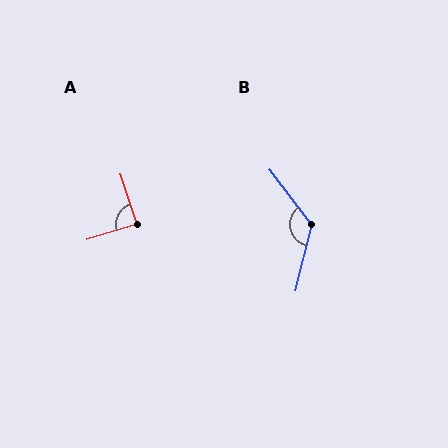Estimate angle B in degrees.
Approximately 129 degrees.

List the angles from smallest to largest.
A (89°), B (129°).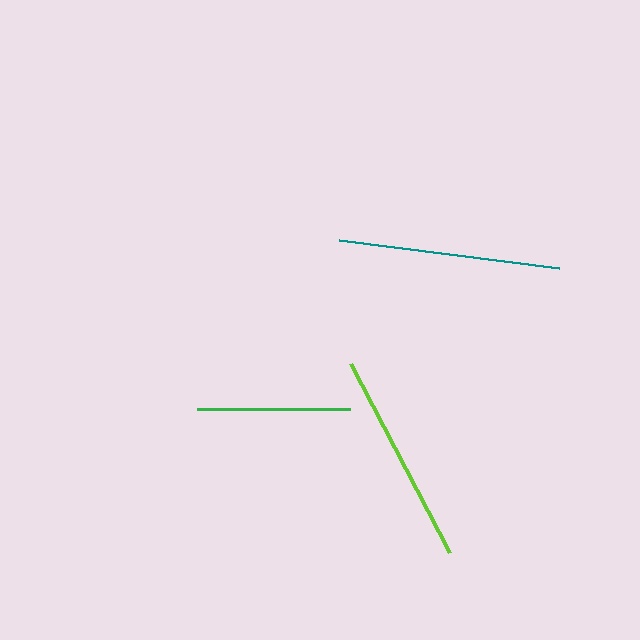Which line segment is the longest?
The teal line is the longest at approximately 222 pixels.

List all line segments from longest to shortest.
From longest to shortest: teal, lime, green.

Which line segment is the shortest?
The green line is the shortest at approximately 153 pixels.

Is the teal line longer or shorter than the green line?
The teal line is longer than the green line.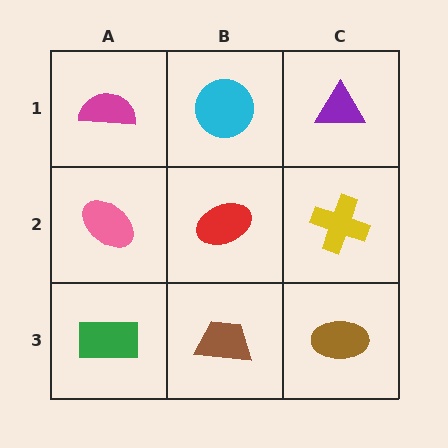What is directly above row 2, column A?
A magenta semicircle.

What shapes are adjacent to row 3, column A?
A pink ellipse (row 2, column A), a brown trapezoid (row 3, column B).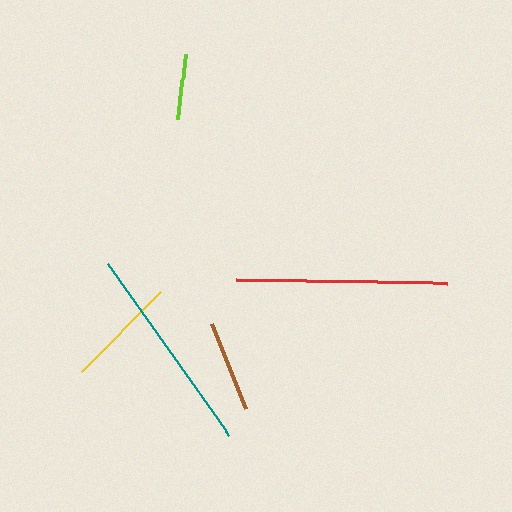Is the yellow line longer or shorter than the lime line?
The yellow line is longer than the lime line.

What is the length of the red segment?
The red segment is approximately 211 pixels long.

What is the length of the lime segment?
The lime segment is approximately 65 pixels long.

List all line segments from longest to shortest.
From longest to shortest: red, teal, yellow, brown, lime.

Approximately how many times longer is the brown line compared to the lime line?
The brown line is approximately 1.4 times the length of the lime line.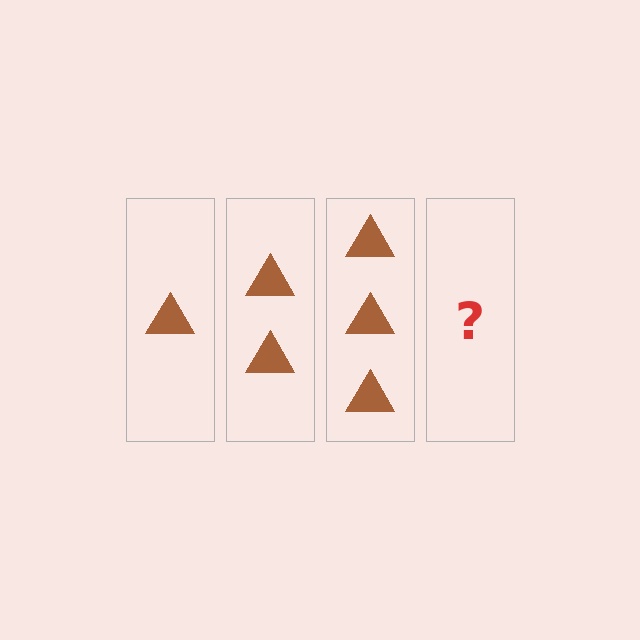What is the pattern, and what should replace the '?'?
The pattern is that each step adds one more triangle. The '?' should be 4 triangles.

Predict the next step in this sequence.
The next step is 4 triangles.